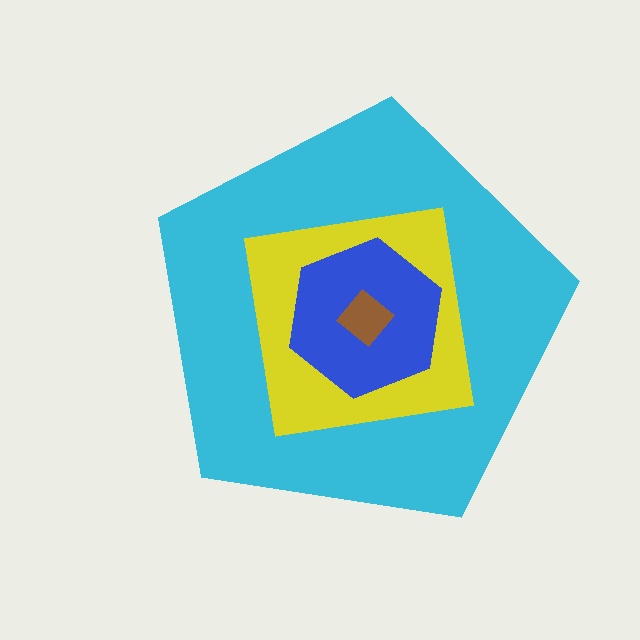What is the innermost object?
The brown diamond.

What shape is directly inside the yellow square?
The blue hexagon.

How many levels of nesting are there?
4.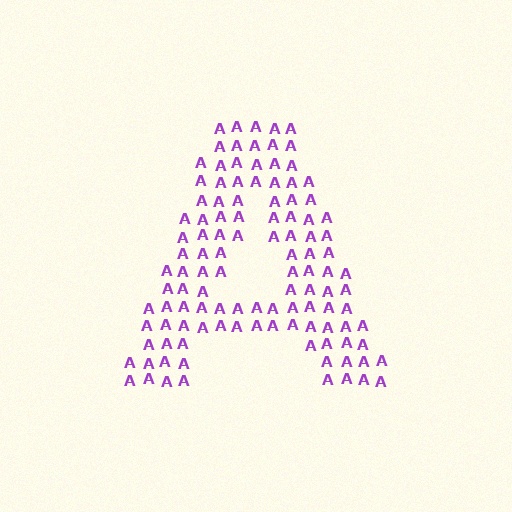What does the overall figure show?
The overall figure shows the letter A.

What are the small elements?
The small elements are letter A's.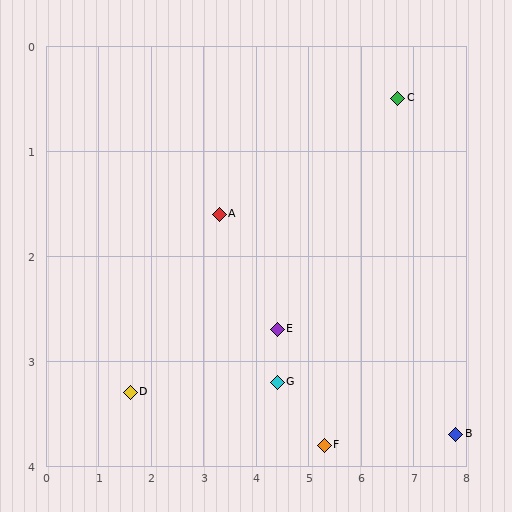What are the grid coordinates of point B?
Point B is at approximately (7.8, 3.7).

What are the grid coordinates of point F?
Point F is at approximately (5.3, 3.8).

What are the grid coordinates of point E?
Point E is at approximately (4.4, 2.7).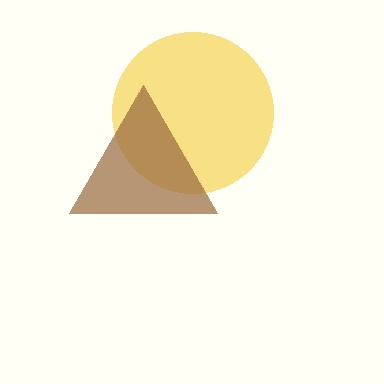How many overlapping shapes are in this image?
There are 2 overlapping shapes in the image.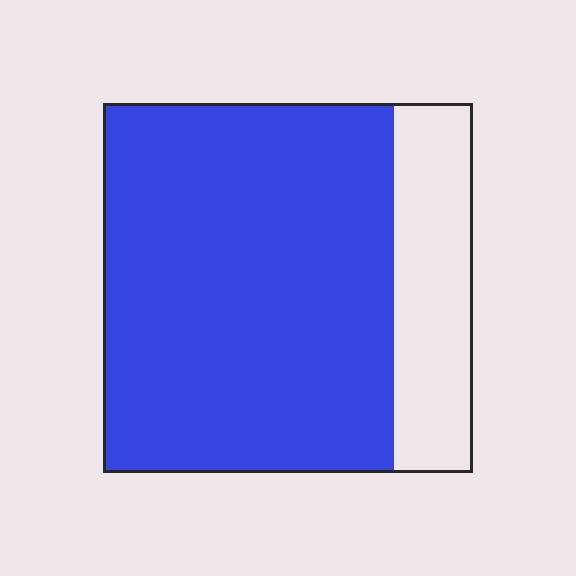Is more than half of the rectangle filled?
Yes.